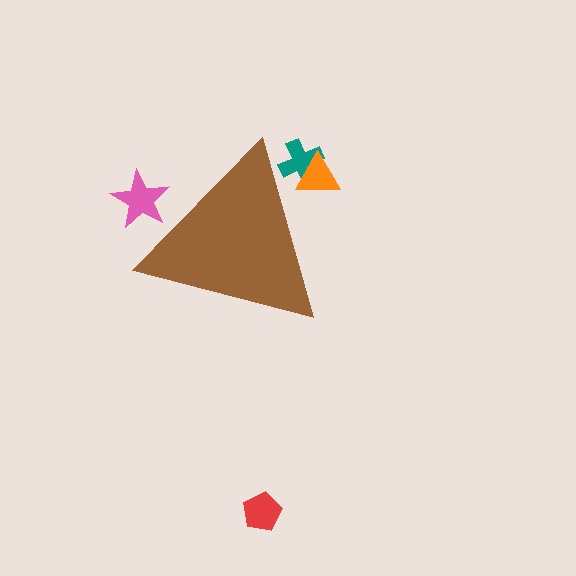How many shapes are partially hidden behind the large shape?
3 shapes are partially hidden.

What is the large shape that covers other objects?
A brown triangle.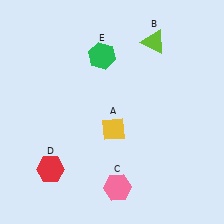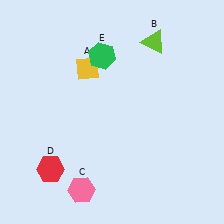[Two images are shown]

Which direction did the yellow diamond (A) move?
The yellow diamond (A) moved up.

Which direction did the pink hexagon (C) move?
The pink hexagon (C) moved left.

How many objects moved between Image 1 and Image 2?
2 objects moved between the two images.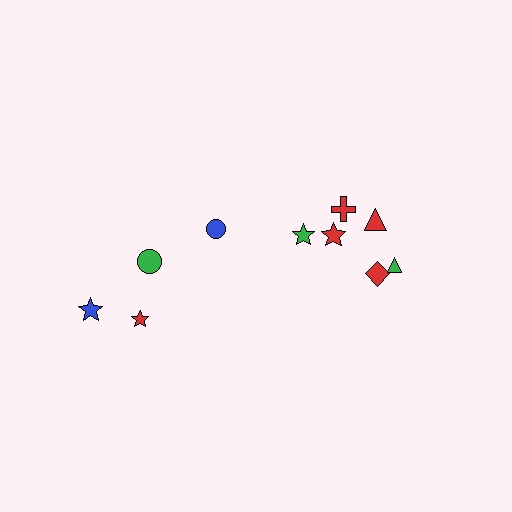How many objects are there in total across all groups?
There are 10 objects.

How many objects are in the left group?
There are 4 objects.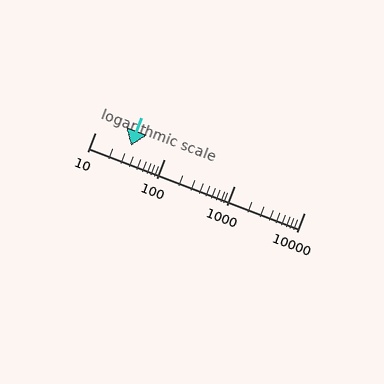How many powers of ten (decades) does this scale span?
The scale spans 3 decades, from 10 to 10000.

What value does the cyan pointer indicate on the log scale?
The pointer indicates approximately 33.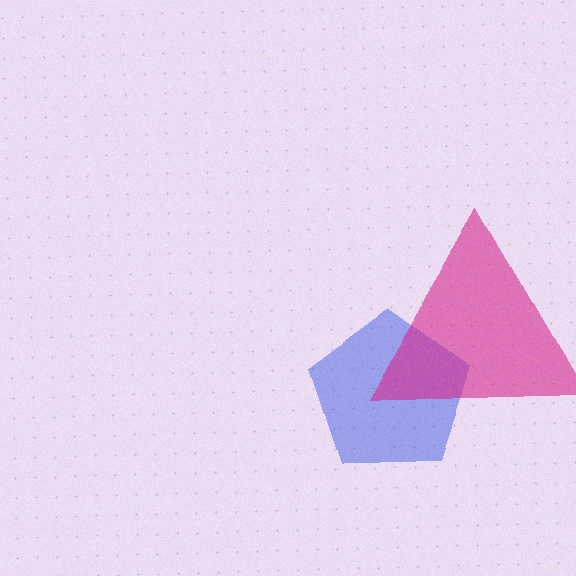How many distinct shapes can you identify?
There are 2 distinct shapes: a blue pentagon, a magenta triangle.